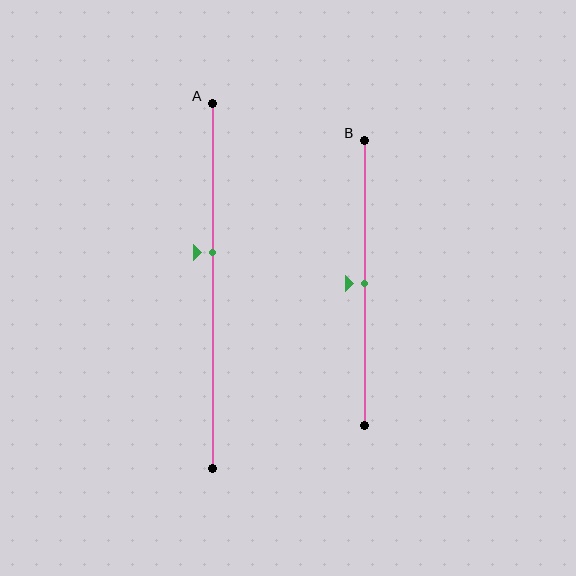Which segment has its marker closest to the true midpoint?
Segment B has its marker closest to the true midpoint.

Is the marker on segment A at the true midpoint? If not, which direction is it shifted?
No, the marker on segment A is shifted upward by about 9% of the segment length.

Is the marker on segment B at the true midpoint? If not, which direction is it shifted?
Yes, the marker on segment B is at the true midpoint.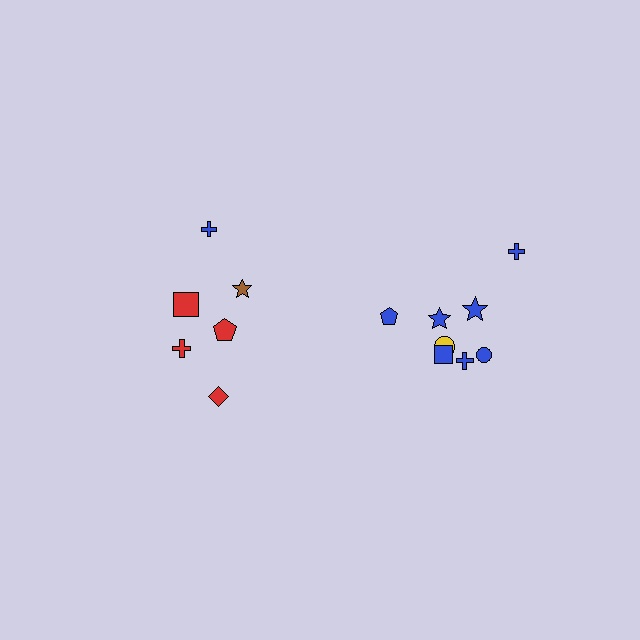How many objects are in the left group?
There are 6 objects.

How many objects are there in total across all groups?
There are 14 objects.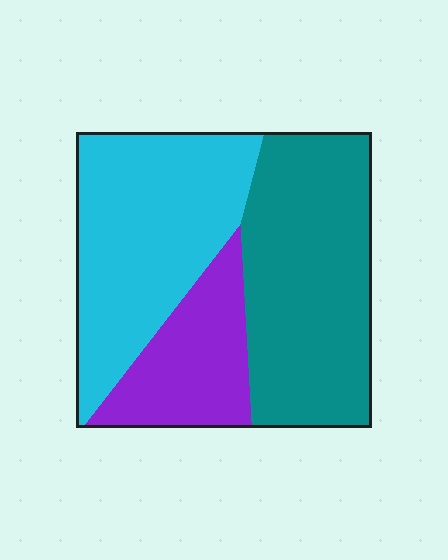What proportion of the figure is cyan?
Cyan covers roughly 40% of the figure.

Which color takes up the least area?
Purple, at roughly 20%.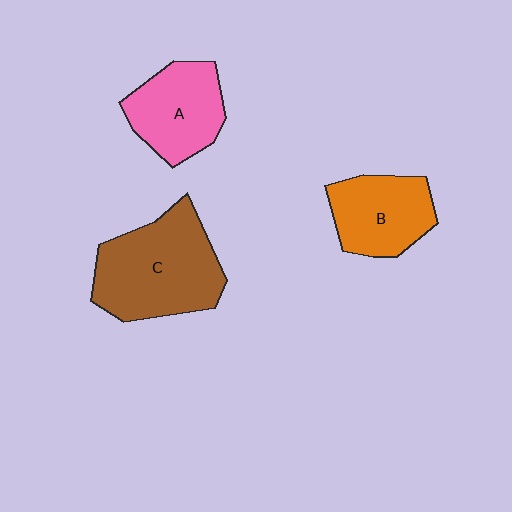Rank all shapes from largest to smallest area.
From largest to smallest: C (brown), A (pink), B (orange).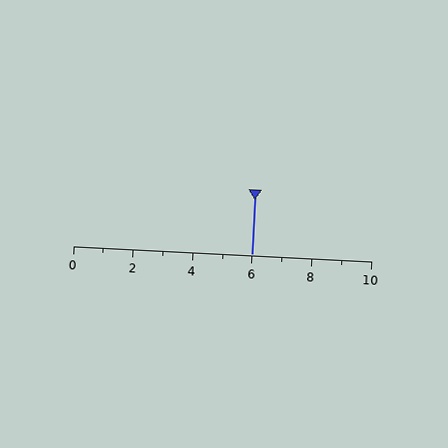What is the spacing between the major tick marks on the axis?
The major ticks are spaced 2 apart.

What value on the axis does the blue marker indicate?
The marker indicates approximately 6.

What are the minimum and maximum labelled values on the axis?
The axis runs from 0 to 10.